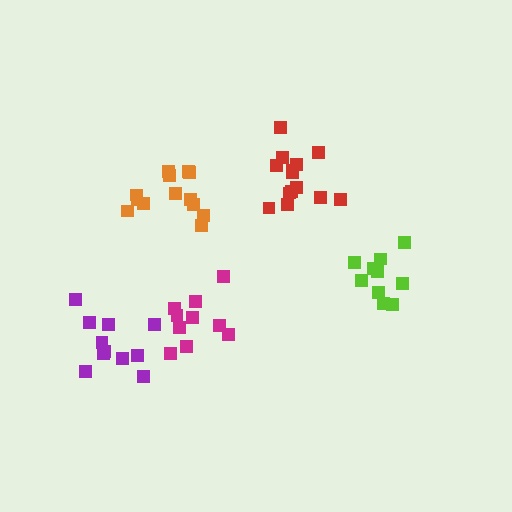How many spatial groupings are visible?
There are 5 spatial groupings.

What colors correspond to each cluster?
The clusters are colored: magenta, lime, red, orange, purple.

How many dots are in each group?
Group 1: 10 dots, Group 2: 10 dots, Group 3: 14 dots, Group 4: 13 dots, Group 5: 11 dots (58 total).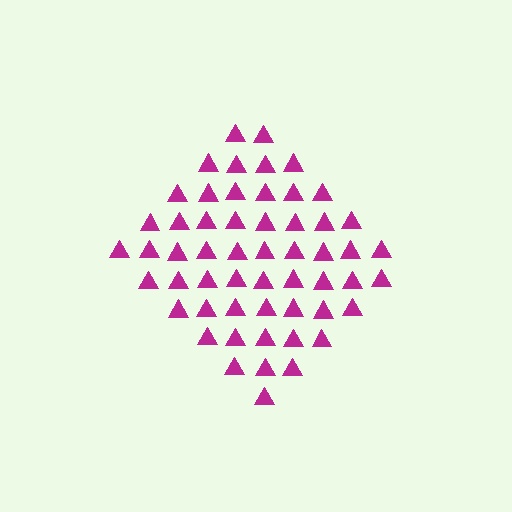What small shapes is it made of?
It is made of small triangles.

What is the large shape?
The large shape is a diamond.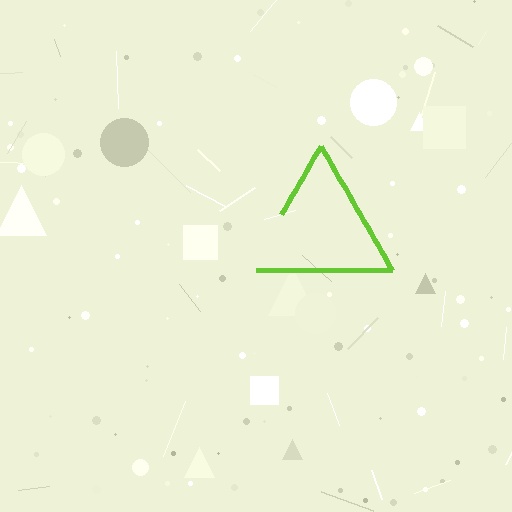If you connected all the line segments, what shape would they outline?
They would outline a triangle.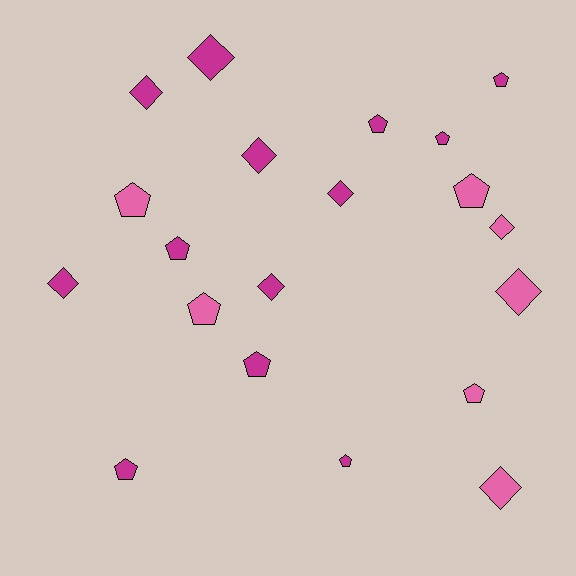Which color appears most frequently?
Magenta, with 13 objects.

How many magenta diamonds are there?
There are 6 magenta diamonds.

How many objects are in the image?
There are 20 objects.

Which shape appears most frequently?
Pentagon, with 11 objects.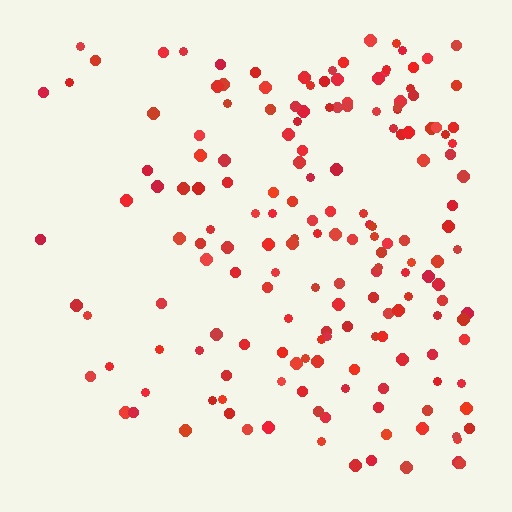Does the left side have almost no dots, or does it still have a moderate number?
Still a moderate number, just noticeably fewer than the right.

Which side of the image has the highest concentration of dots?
The right.